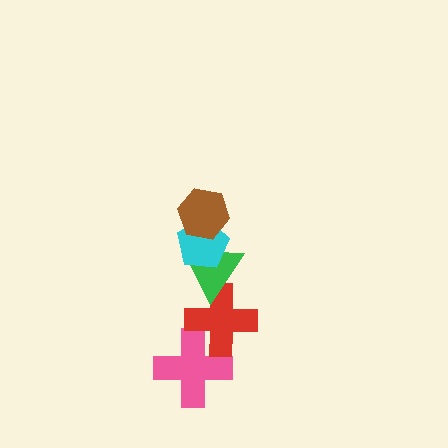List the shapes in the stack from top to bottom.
From top to bottom: the brown hexagon, the cyan pentagon, the green triangle, the red cross, the pink cross.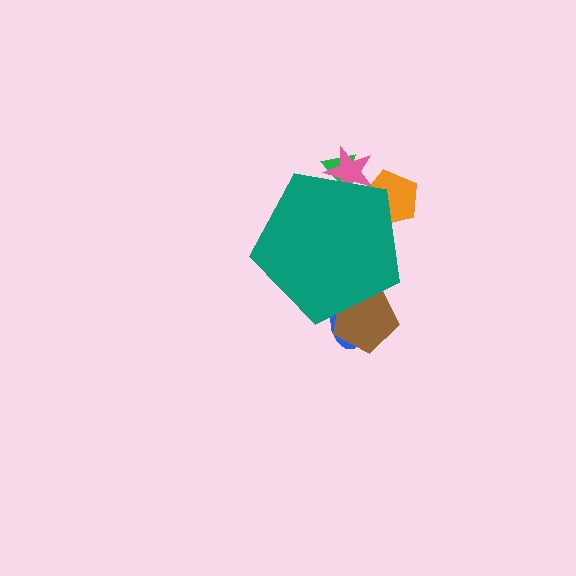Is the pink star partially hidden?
Yes, the pink star is partially hidden behind the teal pentagon.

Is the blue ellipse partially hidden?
Yes, the blue ellipse is partially hidden behind the teal pentagon.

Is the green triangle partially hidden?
Yes, the green triangle is partially hidden behind the teal pentagon.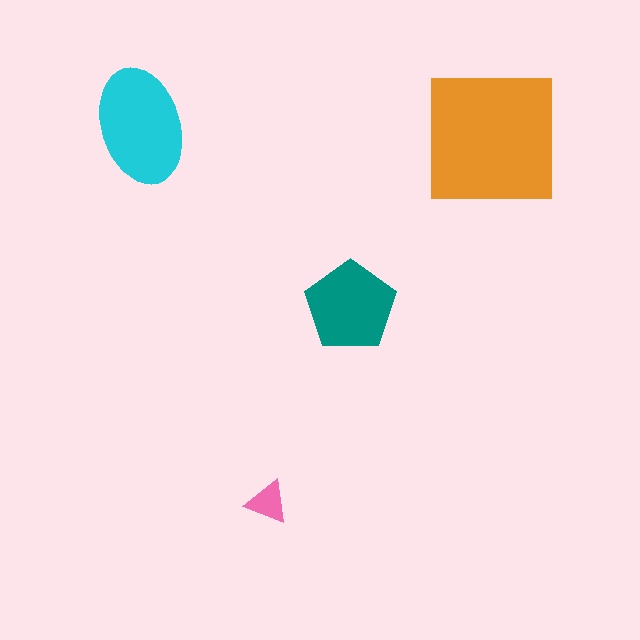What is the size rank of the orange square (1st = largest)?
1st.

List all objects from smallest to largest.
The pink triangle, the teal pentagon, the cyan ellipse, the orange square.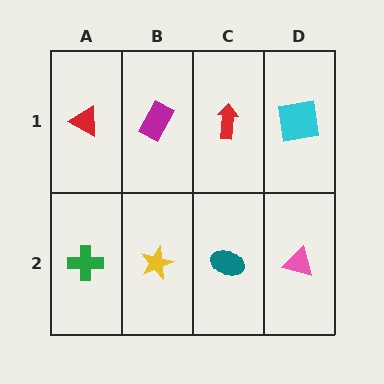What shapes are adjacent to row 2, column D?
A cyan square (row 1, column D), a teal ellipse (row 2, column C).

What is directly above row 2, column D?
A cyan square.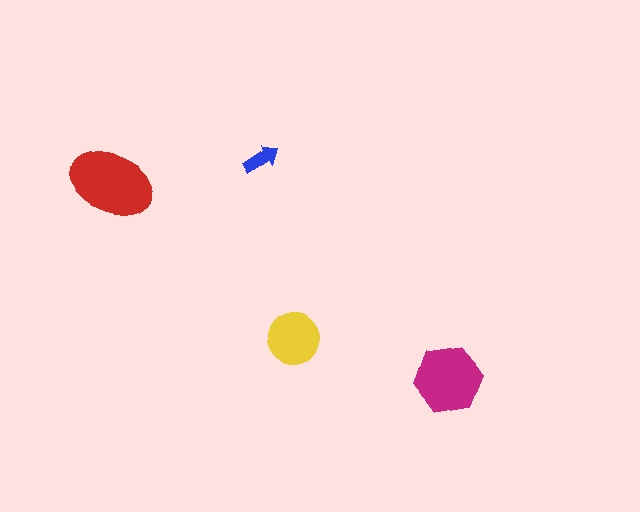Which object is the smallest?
The blue arrow.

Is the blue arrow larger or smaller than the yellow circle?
Smaller.